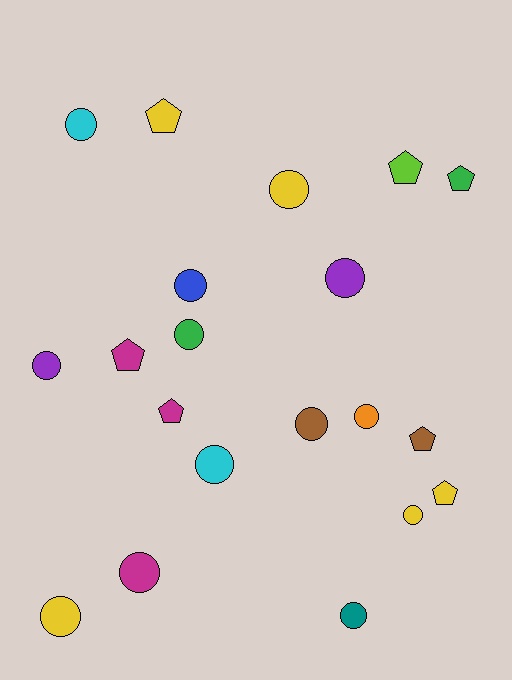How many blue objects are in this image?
There is 1 blue object.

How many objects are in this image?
There are 20 objects.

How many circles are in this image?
There are 13 circles.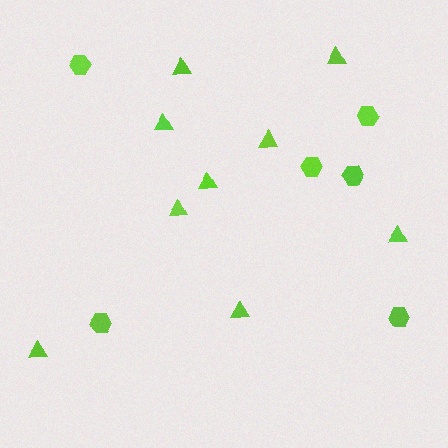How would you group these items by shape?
There are 2 groups: one group of hexagons (6) and one group of triangles (9).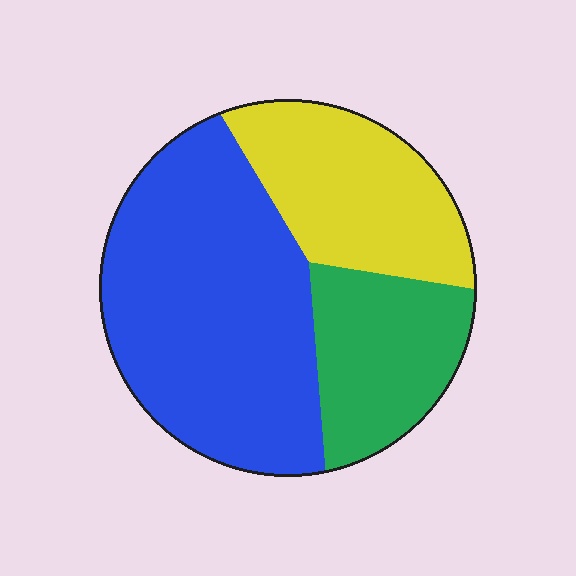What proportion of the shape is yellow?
Yellow takes up between a quarter and a half of the shape.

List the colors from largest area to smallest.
From largest to smallest: blue, yellow, green.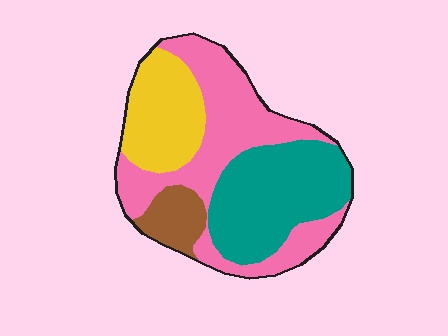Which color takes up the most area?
Pink, at roughly 40%.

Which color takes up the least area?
Brown, at roughly 10%.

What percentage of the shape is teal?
Teal takes up about one third (1/3) of the shape.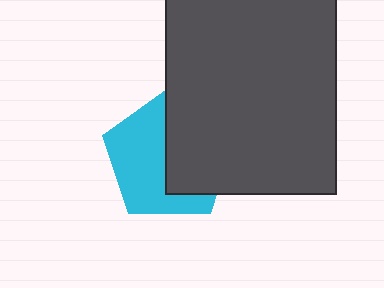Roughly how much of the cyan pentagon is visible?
About half of it is visible (roughly 53%).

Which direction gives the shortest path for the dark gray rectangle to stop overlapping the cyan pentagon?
Moving right gives the shortest separation.